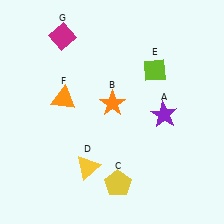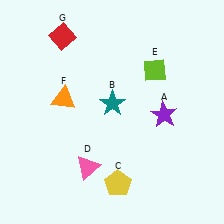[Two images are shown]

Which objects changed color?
B changed from orange to teal. D changed from yellow to pink. G changed from magenta to red.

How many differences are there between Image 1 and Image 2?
There are 3 differences between the two images.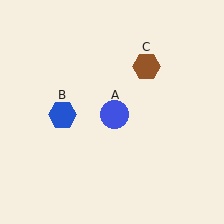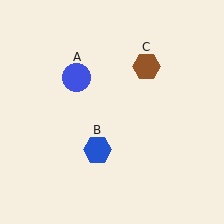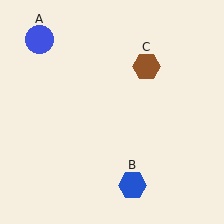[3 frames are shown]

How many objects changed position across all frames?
2 objects changed position: blue circle (object A), blue hexagon (object B).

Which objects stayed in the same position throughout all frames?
Brown hexagon (object C) remained stationary.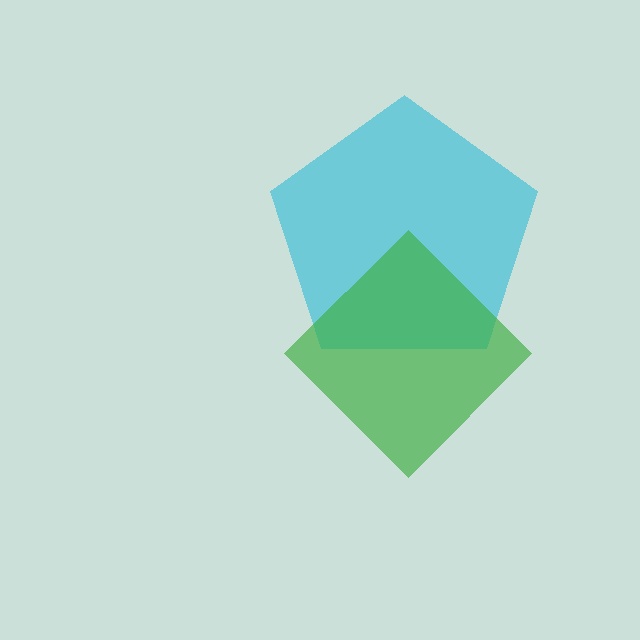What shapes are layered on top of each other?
The layered shapes are: a cyan pentagon, a green diamond.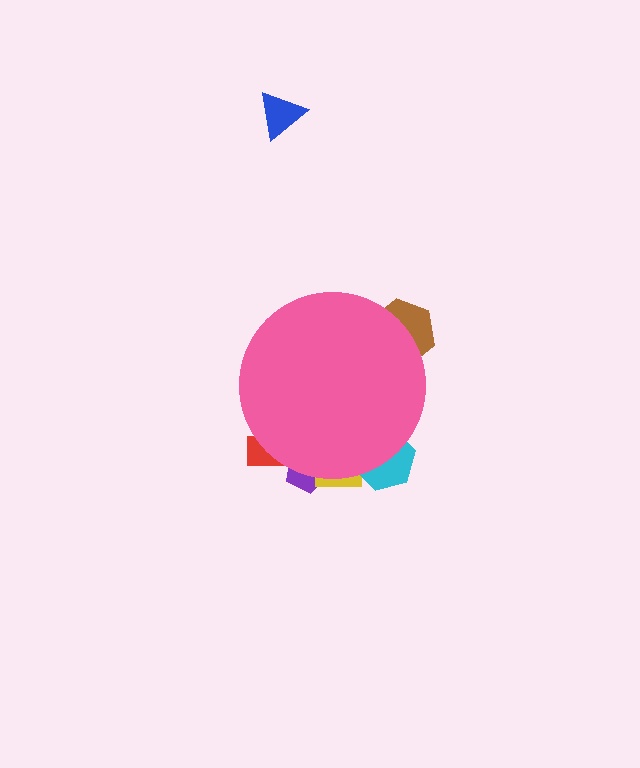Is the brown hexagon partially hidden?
Yes, the brown hexagon is partially hidden behind the pink circle.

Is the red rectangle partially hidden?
Yes, the red rectangle is partially hidden behind the pink circle.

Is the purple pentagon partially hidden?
Yes, the purple pentagon is partially hidden behind the pink circle.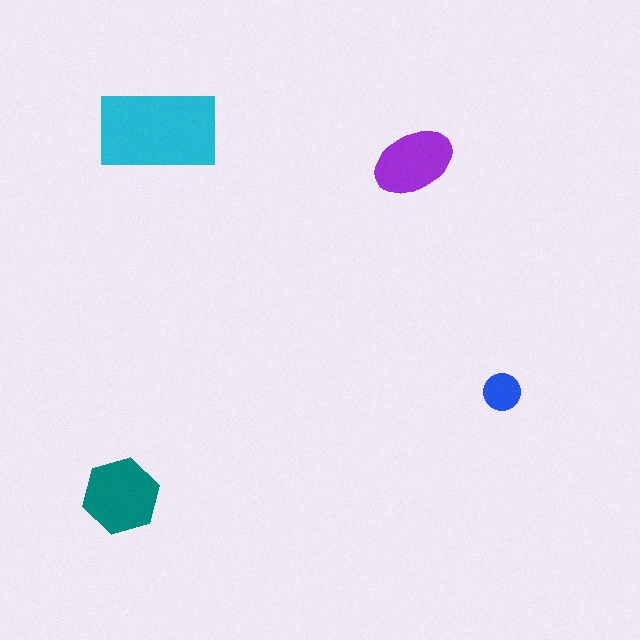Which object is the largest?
The cyan rectangle.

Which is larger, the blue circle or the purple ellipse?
The purple ellipse.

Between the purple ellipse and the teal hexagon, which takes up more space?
The teal hexagon.